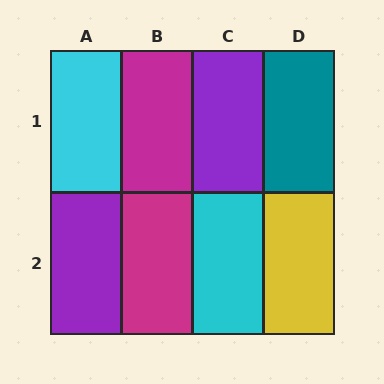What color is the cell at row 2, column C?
Cyan.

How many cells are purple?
2 cells are purple.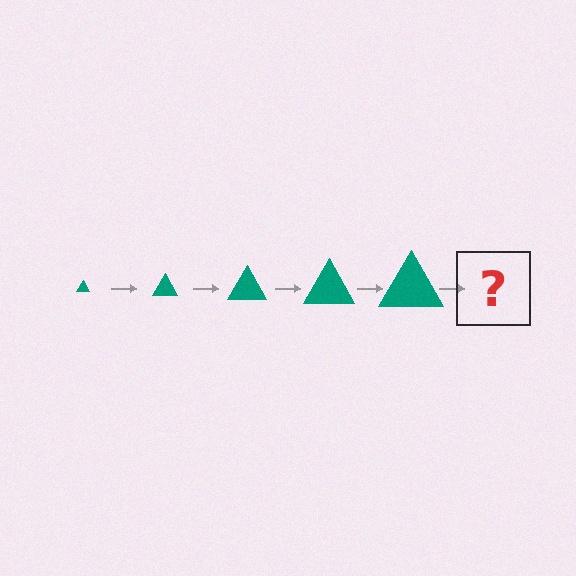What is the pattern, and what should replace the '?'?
The pattern is that the triangle gets progressively larger each step. The '?' should be a teal triangle, larger than the previous one.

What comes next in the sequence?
The next element should be a teal triangle, larger than the previous one.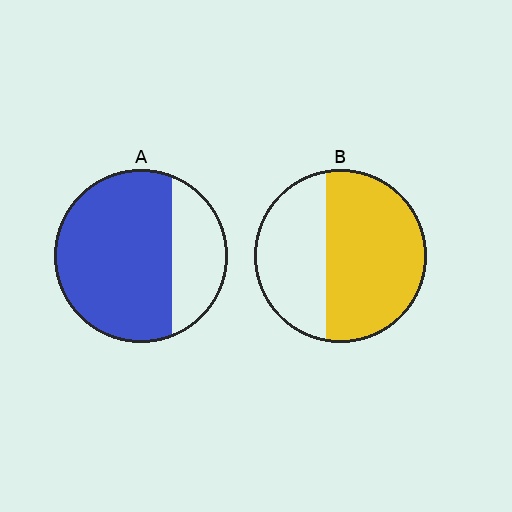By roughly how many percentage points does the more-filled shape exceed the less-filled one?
By roughly 10 percentage points (A over B).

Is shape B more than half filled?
Yes.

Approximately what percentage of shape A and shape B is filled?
A is approximately 70% and B is approximately 60%.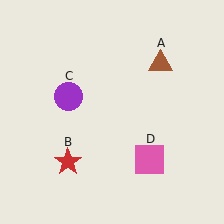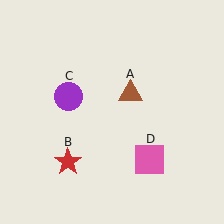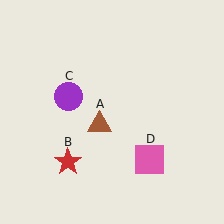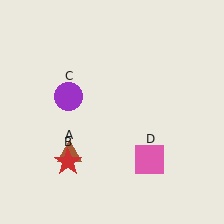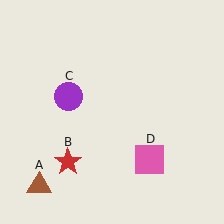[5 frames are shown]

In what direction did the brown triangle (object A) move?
The brown triangle (object A) moved down and to the left.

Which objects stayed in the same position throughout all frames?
Red star (object B) and purple circle (object C) and pink square (object D) remained stationary.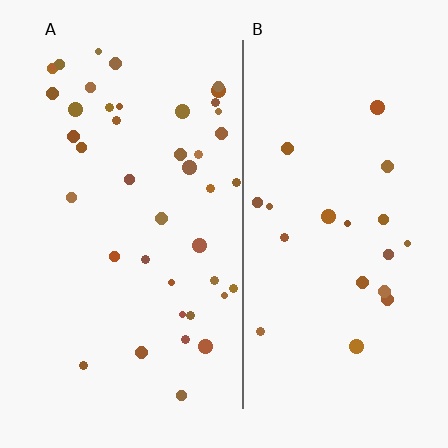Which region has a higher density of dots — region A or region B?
A (the left).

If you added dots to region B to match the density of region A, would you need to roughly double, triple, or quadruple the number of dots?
Approximately double.